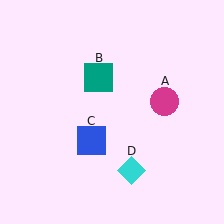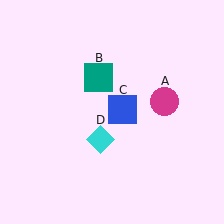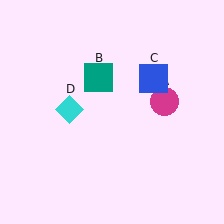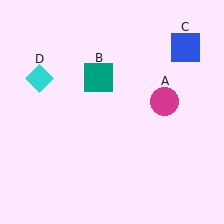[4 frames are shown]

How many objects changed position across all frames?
2 objects changed position: blue square (object C), cyan diamond (object D).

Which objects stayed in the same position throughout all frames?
Magenta circle (object A) and teal square (object B) remained stationary.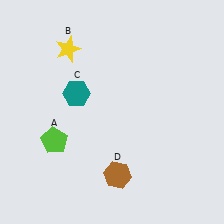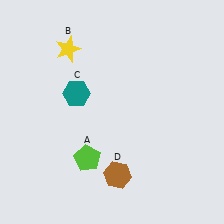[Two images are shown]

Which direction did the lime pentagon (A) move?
The lime pentagon (A) moved right.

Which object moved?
The lime pentagon (A) moved right.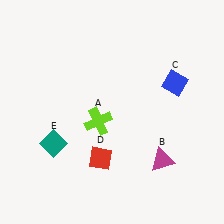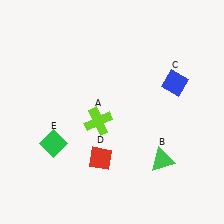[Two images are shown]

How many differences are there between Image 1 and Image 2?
There are 2 differences between the two images.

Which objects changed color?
B changed from magenta to green. E changed from teal to green.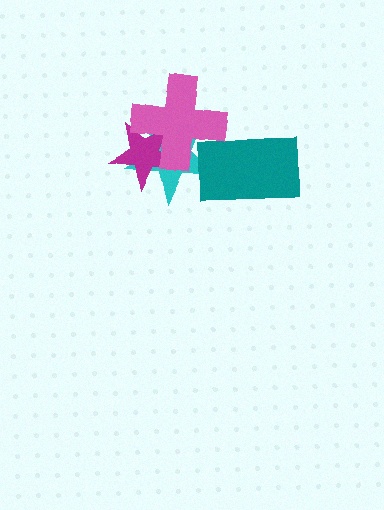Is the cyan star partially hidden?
Yes, it is partially covered by another shape.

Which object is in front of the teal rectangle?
The pink cross is in front of the teal rectangle.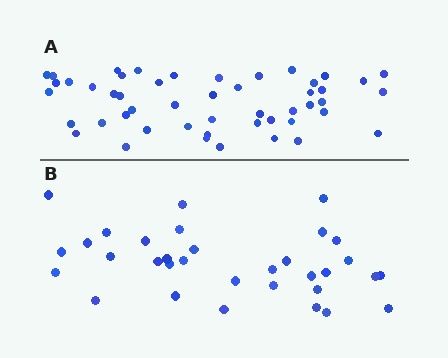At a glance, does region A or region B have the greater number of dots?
Region A (the top region) has more dots.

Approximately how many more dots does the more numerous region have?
Region A has approximately 15 more dots than region B.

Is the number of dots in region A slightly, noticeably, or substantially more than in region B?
Region A has substantially more. The ratio is roughly 1.5 to 1.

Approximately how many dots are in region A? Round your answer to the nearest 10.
About 50 dots. (The exact count is 49, which rounds to 50.)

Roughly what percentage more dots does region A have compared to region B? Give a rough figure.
About 50% more.